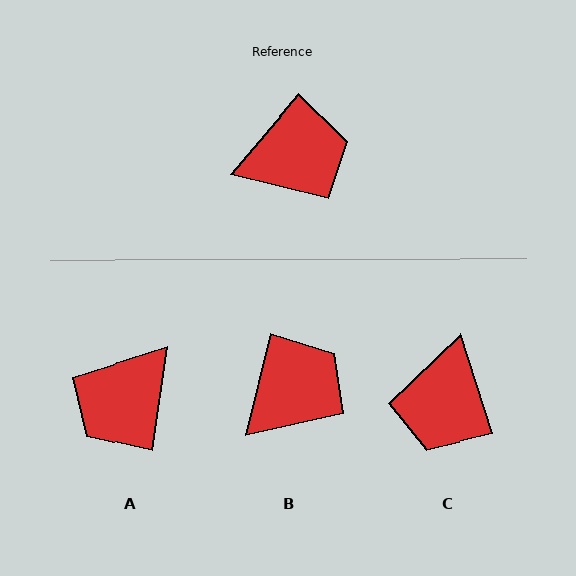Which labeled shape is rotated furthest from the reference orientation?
A, about 148 degrees away.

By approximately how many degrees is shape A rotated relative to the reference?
Approximately 148 degrees clockwise.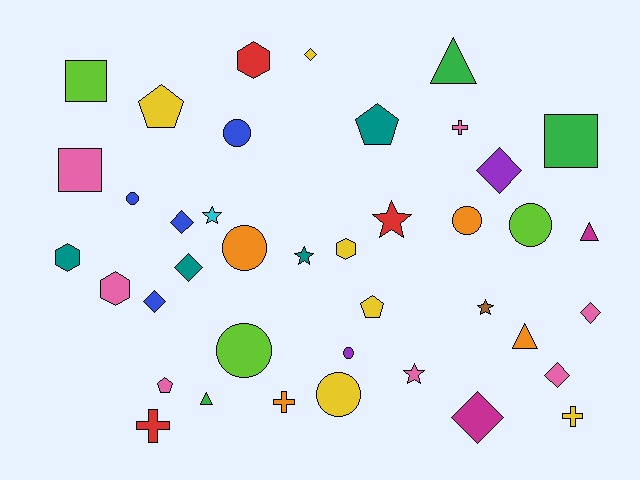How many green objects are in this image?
There are 3 green objects.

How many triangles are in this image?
There are 4 triangles.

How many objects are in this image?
There are 40 objects.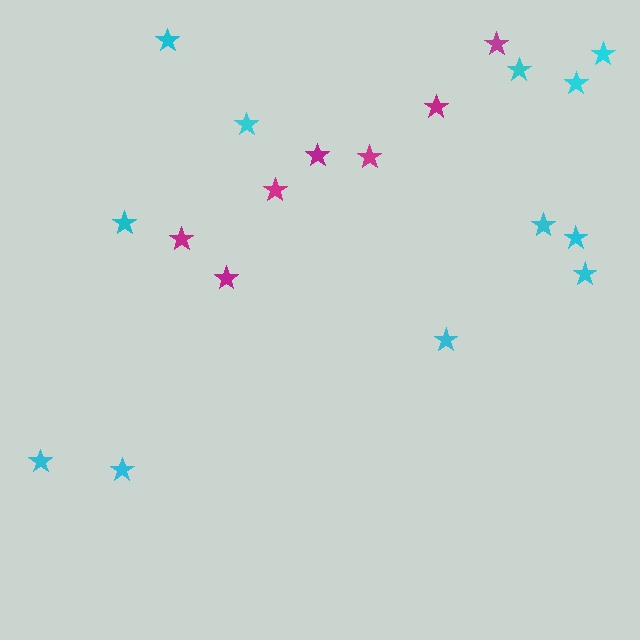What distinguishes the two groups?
There are 2 groups: one group of magenta stars (7) and one group of cyan stars (12).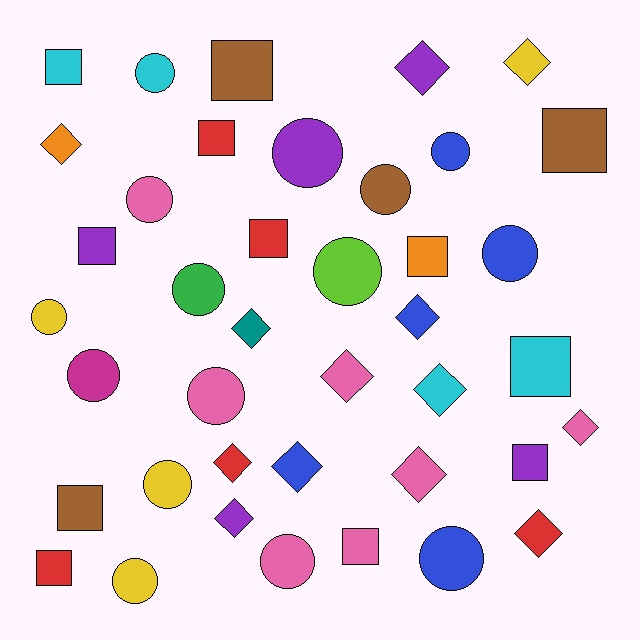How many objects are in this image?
There are 40 objects.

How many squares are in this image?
There are 12 squares.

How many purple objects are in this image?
There are 5 purple objects.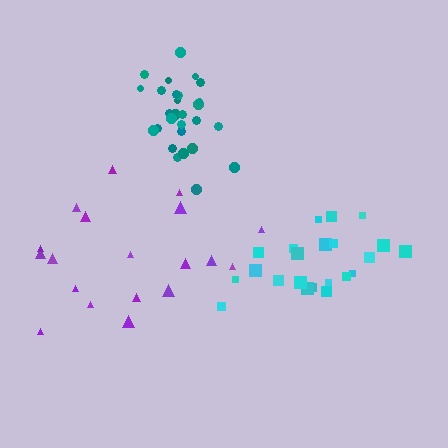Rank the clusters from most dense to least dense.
teal, cyan, purple.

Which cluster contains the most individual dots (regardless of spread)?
Teal (28).